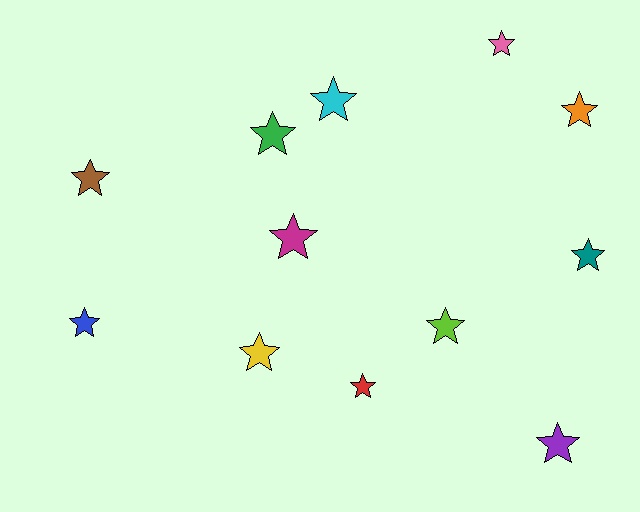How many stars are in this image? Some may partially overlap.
There are 12 stars.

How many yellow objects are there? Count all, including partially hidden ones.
There is 1 yellow object.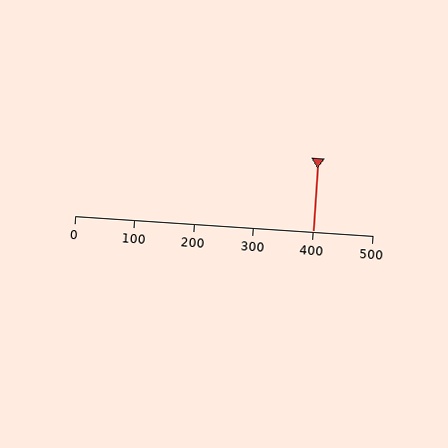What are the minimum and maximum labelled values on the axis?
The axis runs from 0 to 500.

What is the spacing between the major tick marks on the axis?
The major ticks are spaced 100 apart.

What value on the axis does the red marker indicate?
The marker indicates approximately 400.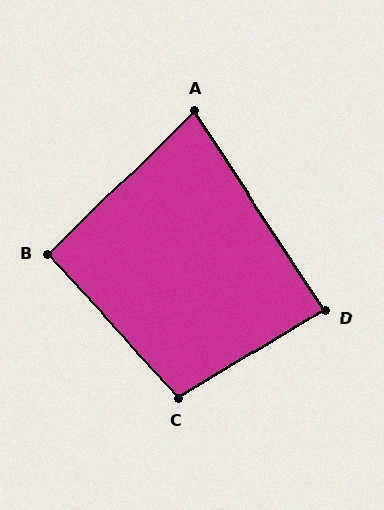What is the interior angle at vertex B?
Approximately 92 degrees (approximately right).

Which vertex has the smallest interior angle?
A, at approximately 79 degrees.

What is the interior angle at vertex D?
Approximately 88 degrees (approximately right).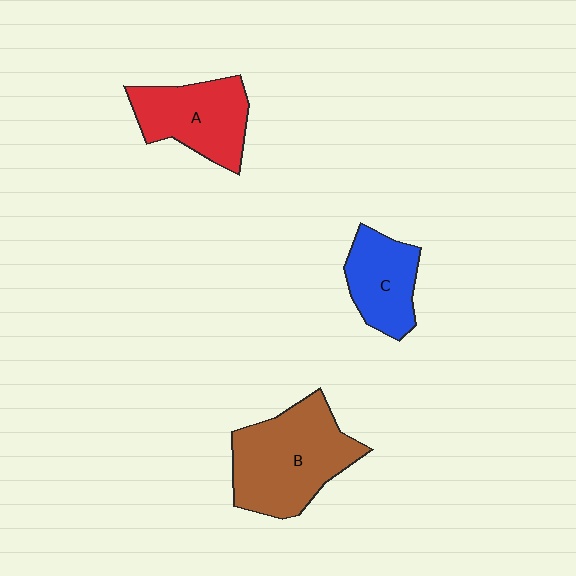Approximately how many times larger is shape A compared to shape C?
Approximately 1.2 times.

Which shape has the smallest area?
Shape C (blue).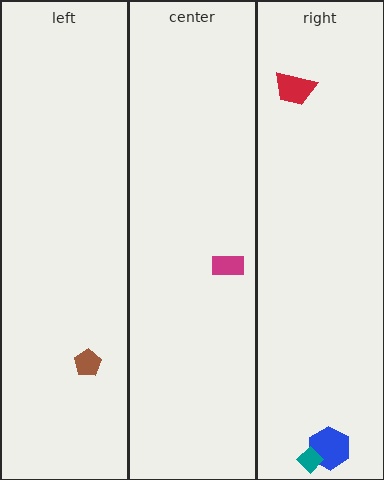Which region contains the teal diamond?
The right region.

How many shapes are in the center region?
1.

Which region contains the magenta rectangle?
The center region.